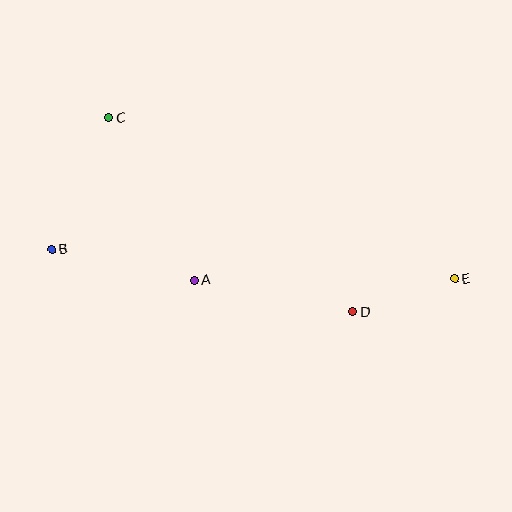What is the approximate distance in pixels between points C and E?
The distance between C and E is approximately 382 pixels.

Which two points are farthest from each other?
Points B and E are farthest from each other.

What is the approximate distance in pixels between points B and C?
The distance between B and C is approximately 143 pixels.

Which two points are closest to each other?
Points D and E are closest to each other.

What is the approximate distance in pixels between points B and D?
The distance between B and D is approximately 307 pixels.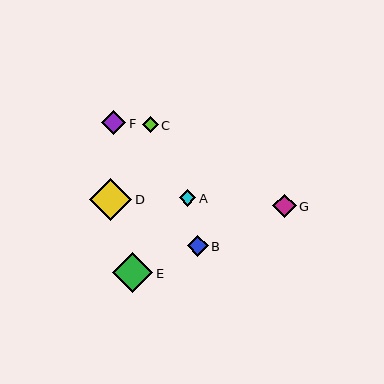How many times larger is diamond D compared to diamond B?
Diamond D is approximately 2.0 times the size of diamond B.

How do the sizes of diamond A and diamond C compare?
Diamond A and diamond C are approximately the same size.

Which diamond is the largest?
Diamond D is the largest with a size of approximately 42 pixels.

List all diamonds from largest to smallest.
From largest to smallest: D, E, F, G, B, A, C.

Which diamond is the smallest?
Diamond C is the smallest with a size of approximately 16 pixels.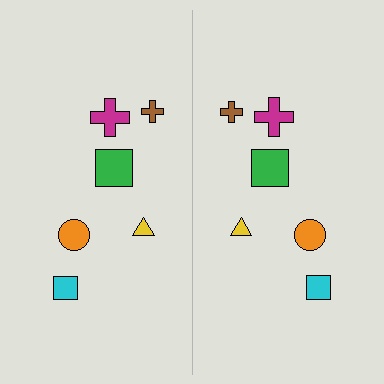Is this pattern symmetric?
Yes, this pattern has bilateral (reflection) symmetry.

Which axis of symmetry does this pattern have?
The pattern has a vertical axis of symmetry running through the center of the image.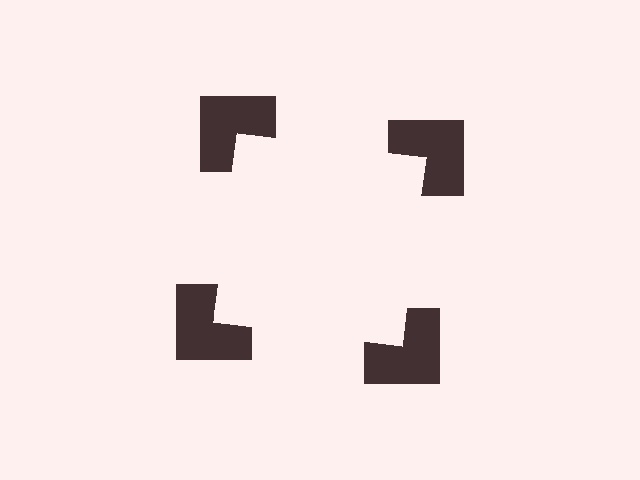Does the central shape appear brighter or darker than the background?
It typically appears slightly brighter than the background, even though no actual brightness change is drawn.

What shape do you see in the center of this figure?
An illusory square — its edges are inferred from the aligned wedge cuts in the notched squares, not physically drawn.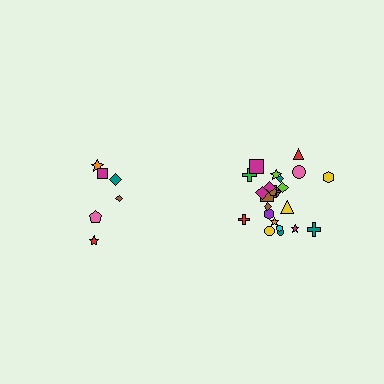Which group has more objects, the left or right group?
The right group.